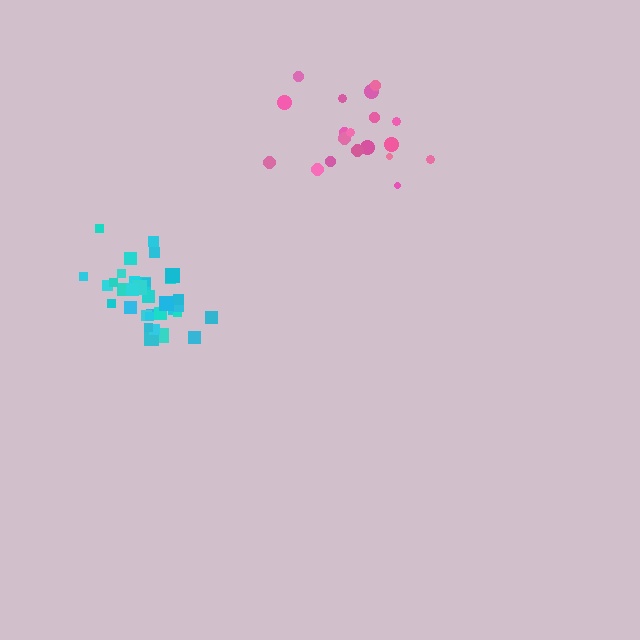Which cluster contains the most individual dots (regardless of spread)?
Cyan (34).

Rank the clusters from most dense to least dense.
cyan, pink.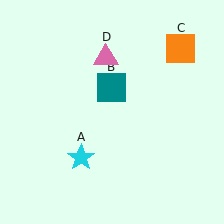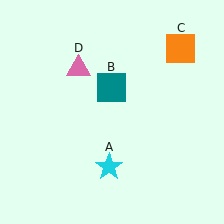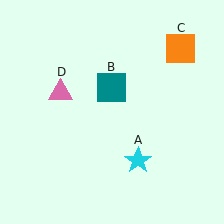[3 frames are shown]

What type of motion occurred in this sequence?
The cyan star (object A), pink triangle (object D) rotated counterclockwise around the center of the scene.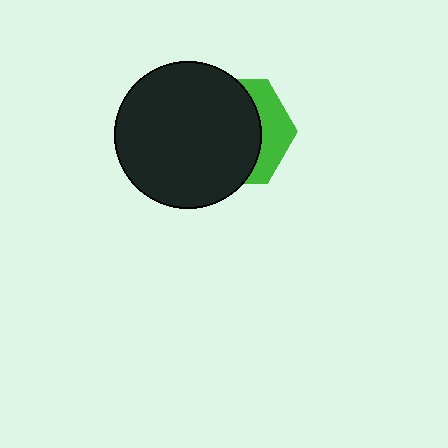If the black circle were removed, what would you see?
You would see the complete green hexagon.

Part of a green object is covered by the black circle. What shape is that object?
It is a hexagon.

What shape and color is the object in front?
The object in front is a black circle.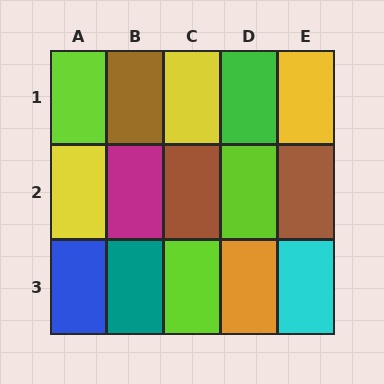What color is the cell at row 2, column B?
Magenta.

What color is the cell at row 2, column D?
Lime.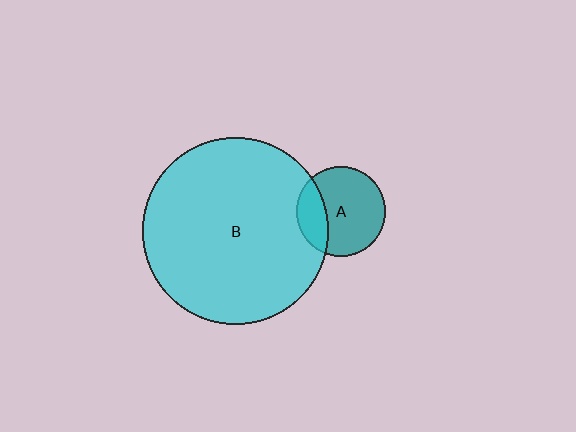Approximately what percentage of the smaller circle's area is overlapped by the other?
Approximately 25%.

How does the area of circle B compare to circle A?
Approximately 4.4 times.